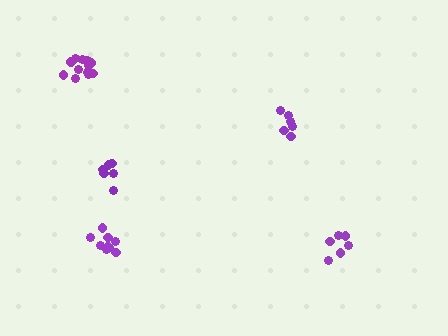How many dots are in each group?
Group 1: 9 dots, Group 2: 12 dots, Group 3: 6 dots, Group 4: 6 dots, Group 5: 6 dots (39 total).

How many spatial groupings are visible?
There are 5 spatial groupings.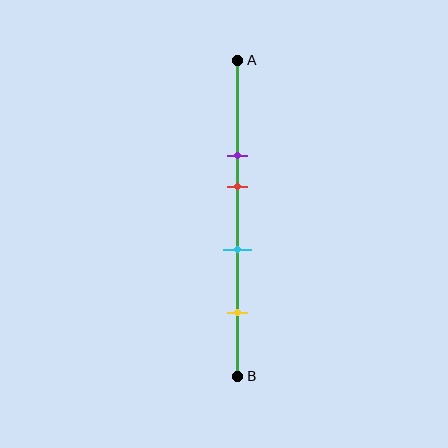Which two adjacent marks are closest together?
The purple and red marks are the closest adjacent pair.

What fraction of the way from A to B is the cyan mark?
The cyan mark is approximately 60% (0.6) of the way from A to B.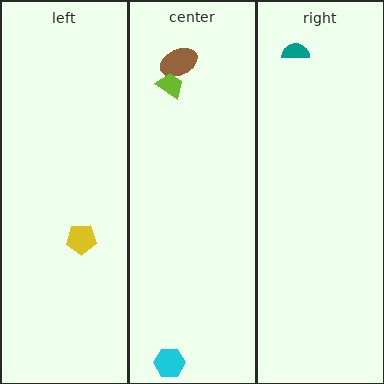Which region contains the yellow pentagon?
The left region.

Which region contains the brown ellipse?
The center region.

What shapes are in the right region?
The teal semicircle.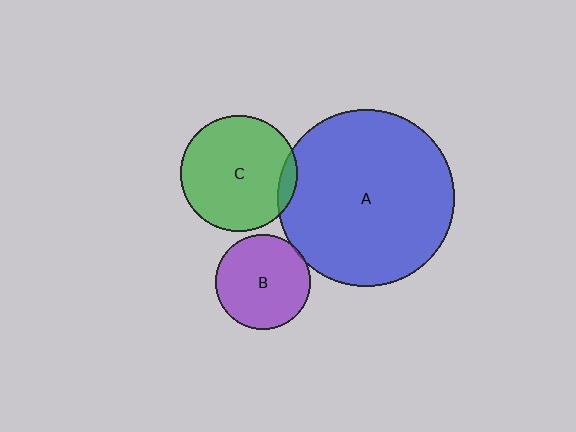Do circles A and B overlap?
Yes.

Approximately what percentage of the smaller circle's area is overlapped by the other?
Approximately 5%.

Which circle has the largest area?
Circle A (blue).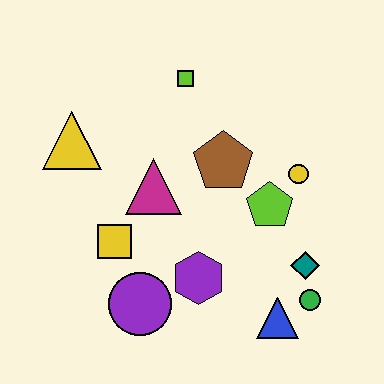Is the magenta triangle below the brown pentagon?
Yes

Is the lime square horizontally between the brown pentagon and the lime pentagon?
No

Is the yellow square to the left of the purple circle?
Yes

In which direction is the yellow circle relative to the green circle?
The yellow circle is above the green circle.